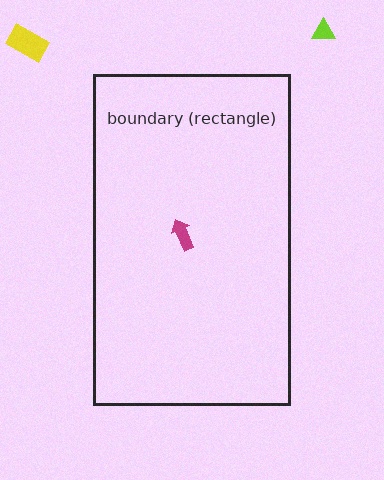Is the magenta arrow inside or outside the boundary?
Inside.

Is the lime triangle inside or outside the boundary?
Outside.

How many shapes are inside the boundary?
1 inside, 2 outside.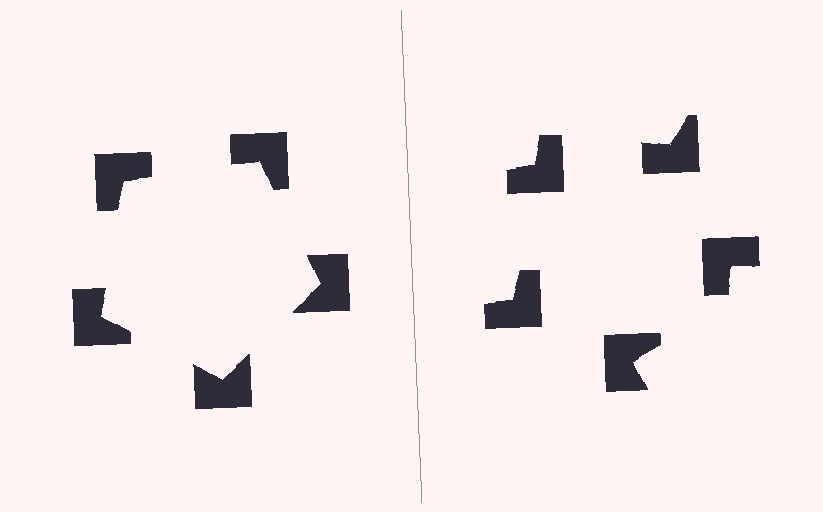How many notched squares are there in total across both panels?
10 — 5 on each side.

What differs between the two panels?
The notched squares are positioned identically on both sides; only the wedge orientations differ. On the left they align to a pentagon; on the right they are misaligned.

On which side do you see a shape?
An illusory pentagon appears on the left side. On the right side the wedge cuts are rotated, so no coherent shape forms.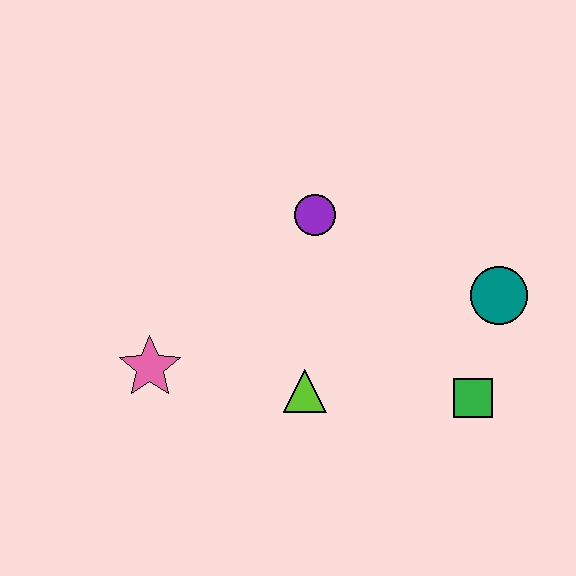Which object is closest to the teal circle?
The green square is closest to the teal circle.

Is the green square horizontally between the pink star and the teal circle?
Yes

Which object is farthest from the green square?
The pink star is farthest from the green square.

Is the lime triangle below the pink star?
Yes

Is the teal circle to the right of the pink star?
Yes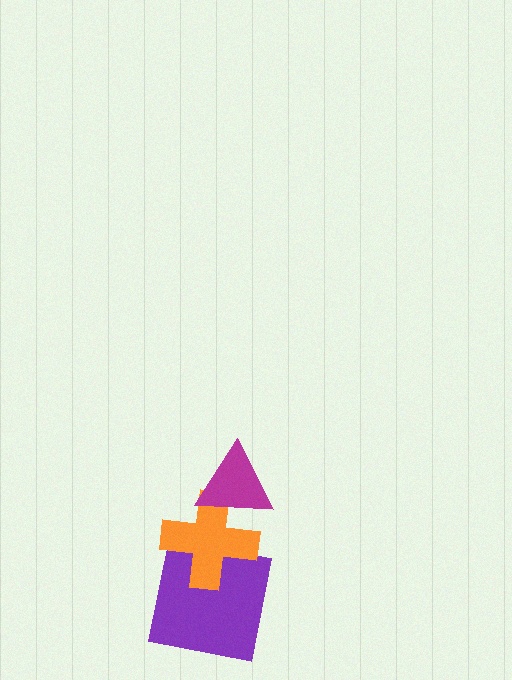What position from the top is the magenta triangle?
The magenta triangle is 1st from the top.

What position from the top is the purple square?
The purple square is 3rd from the top.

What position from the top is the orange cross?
The orange cross is 2nd from the top.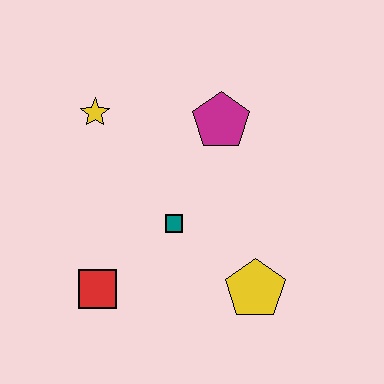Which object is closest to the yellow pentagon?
The teal square is closest to the yellow pentagon.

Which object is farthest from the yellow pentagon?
The yellow star is farthest from the yellow pentagon.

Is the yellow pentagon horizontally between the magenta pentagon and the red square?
No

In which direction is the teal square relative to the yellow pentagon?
The teal square is to the left of the yellow pentagon.